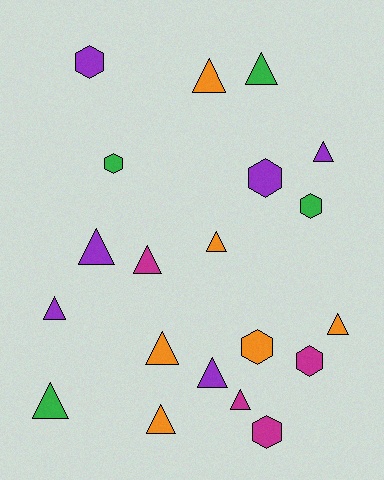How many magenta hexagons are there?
There are 2 magenta hexagons.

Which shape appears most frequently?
Triangle, with 13 objects.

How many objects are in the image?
There are 20 objects.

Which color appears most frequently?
Orange, with 6 objects.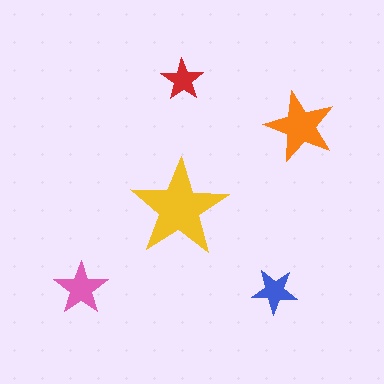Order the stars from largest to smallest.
the yellow one, the orange one, the pink one, the blue one, the red one.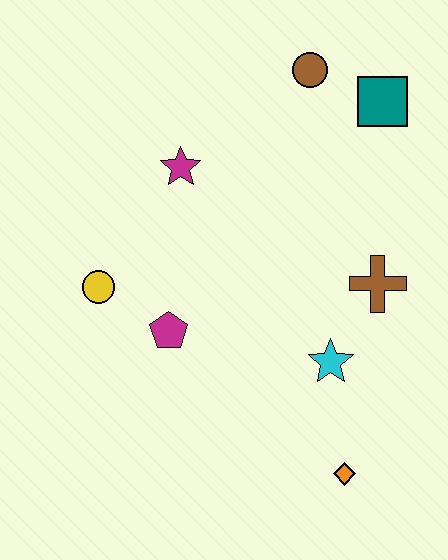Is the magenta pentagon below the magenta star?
Yes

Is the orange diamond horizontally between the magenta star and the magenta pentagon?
No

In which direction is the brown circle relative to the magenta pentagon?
The brown circle is above the magenta pentagon.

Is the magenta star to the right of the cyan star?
No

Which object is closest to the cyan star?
The brown cross is closest to the cyan star.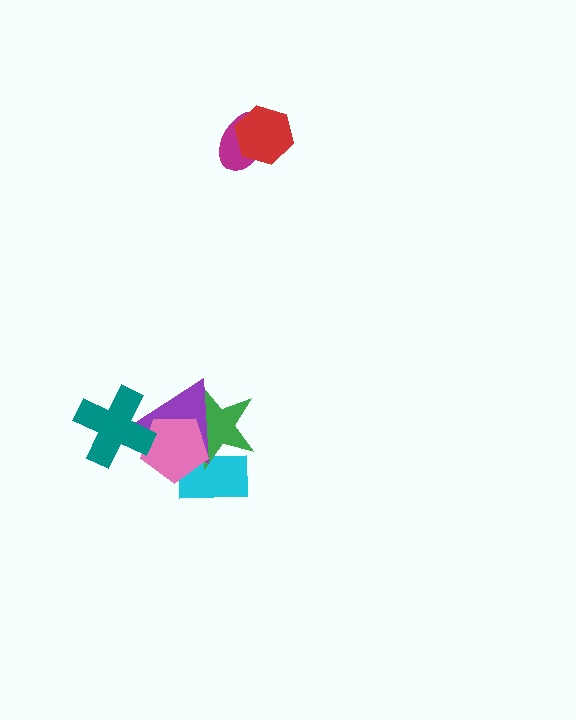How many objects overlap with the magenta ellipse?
1 object overlaps with the magenta ellipse.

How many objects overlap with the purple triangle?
4 objects overlap with the purple triangle.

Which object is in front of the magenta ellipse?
The red hexagon is in front of the magenta ellipse.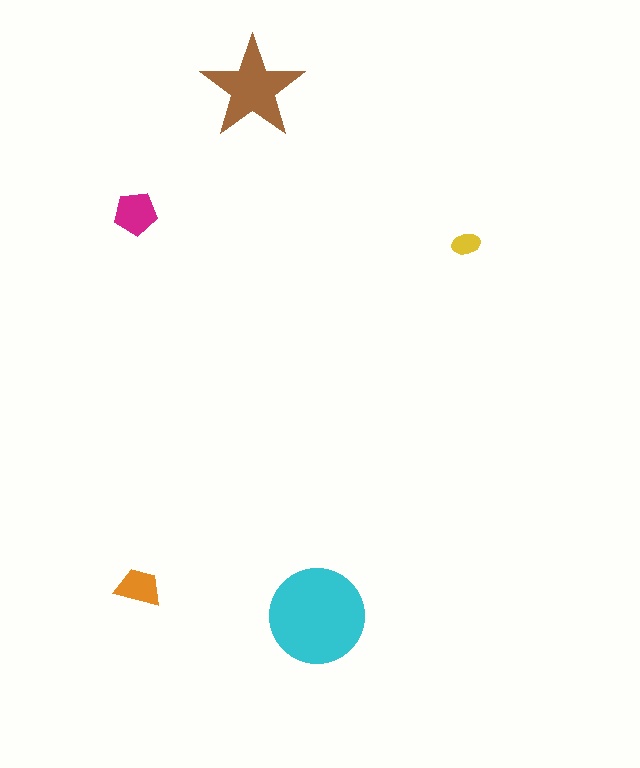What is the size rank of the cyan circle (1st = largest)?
1st.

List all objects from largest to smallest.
The cyan circle, the brown star, the magenta pentagon, the orange trapezoid, the yellow ellipse.